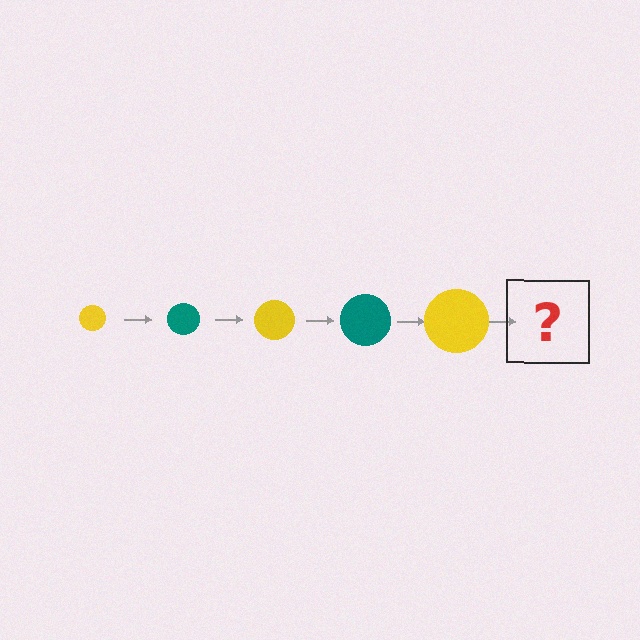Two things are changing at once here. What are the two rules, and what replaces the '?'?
The two rules are that the circle grows larger each step and the color cycles through yellow and teal. The '?' should be a teal circle, larger than the previous one.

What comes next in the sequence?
The next element should be a teal circle, larger than the previous one.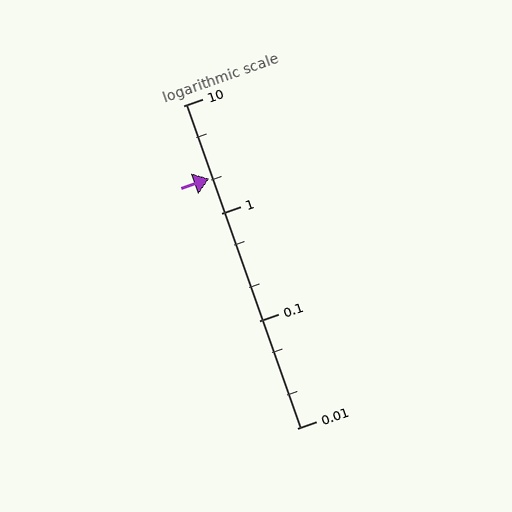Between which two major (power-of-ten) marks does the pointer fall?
The pointer is between 1 and 10.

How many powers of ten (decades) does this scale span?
The scale spans 3 decades, from 0.01 to 10.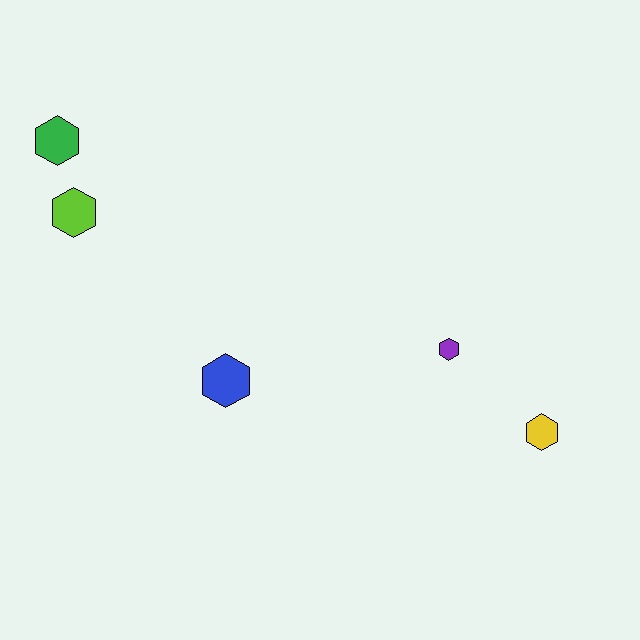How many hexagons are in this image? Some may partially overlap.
There are 5 hexagons.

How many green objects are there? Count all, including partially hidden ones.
There is 1 green object.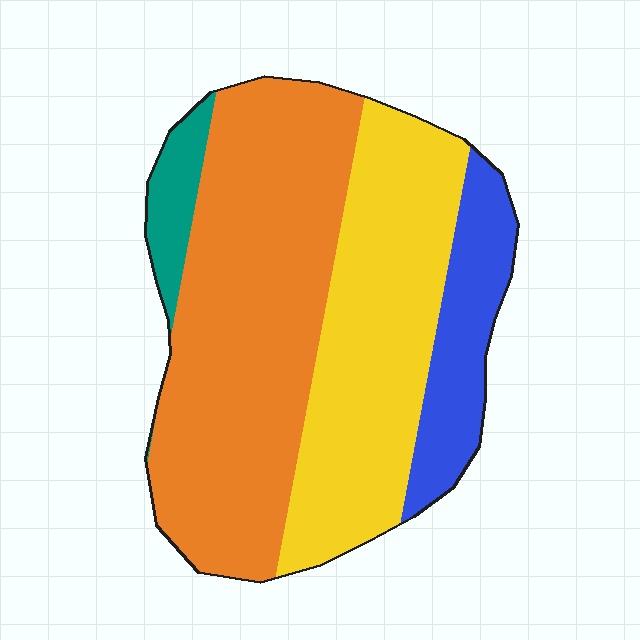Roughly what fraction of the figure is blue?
Blue takes up less than a quarter of the figure.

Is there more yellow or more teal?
Yellow.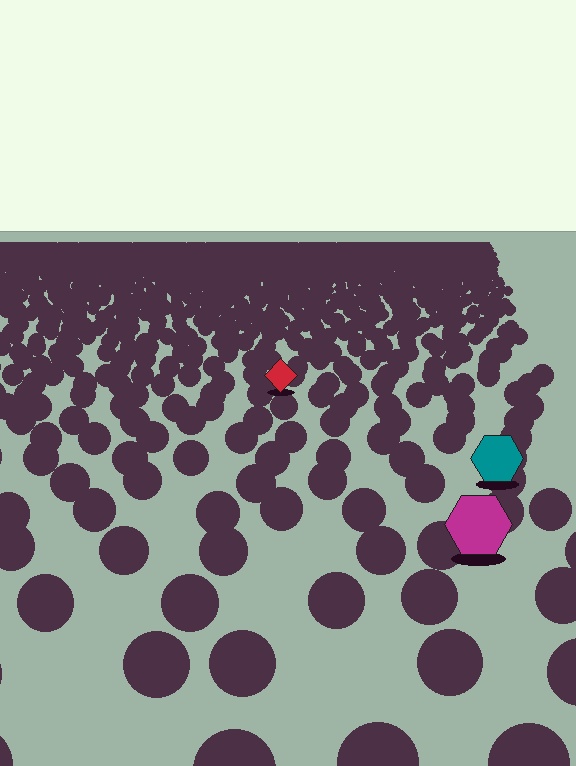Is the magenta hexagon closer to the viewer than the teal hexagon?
Yes. The magenta hexagon is closer — you can tell from the texture gradient: the ground texture is coarser near it.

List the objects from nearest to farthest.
From nearest to farthest: the magenta hexagon, the teal hexagon, the red diamond.